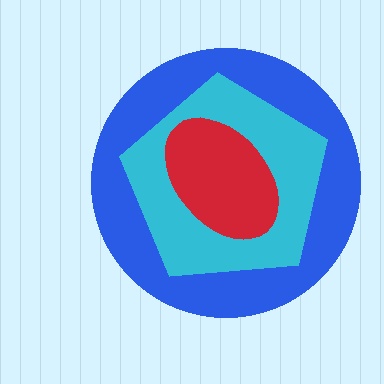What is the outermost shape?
The blue circle.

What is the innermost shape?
The red ellipse.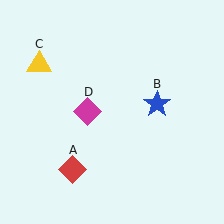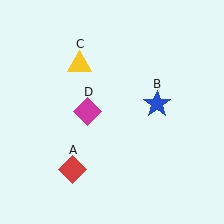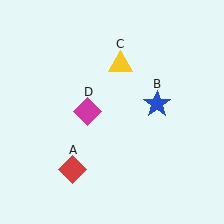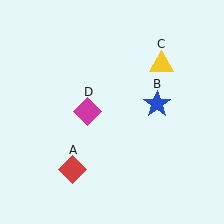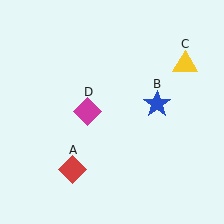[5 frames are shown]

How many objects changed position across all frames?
1 object changed position: yellow triangle (object C).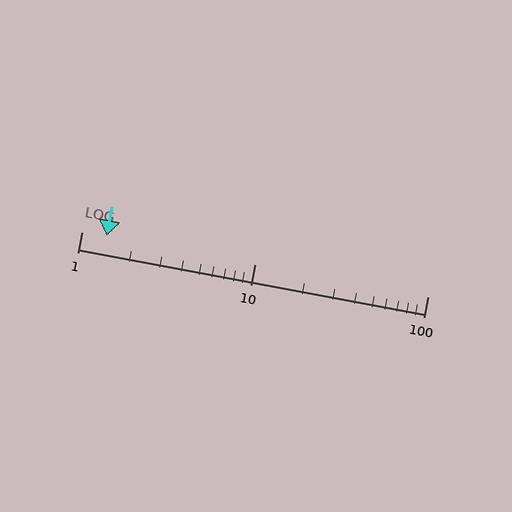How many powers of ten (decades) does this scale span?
The scale spans 2 decades, from 1 to 100.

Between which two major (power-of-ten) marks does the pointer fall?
The pointer is between 1 and 10.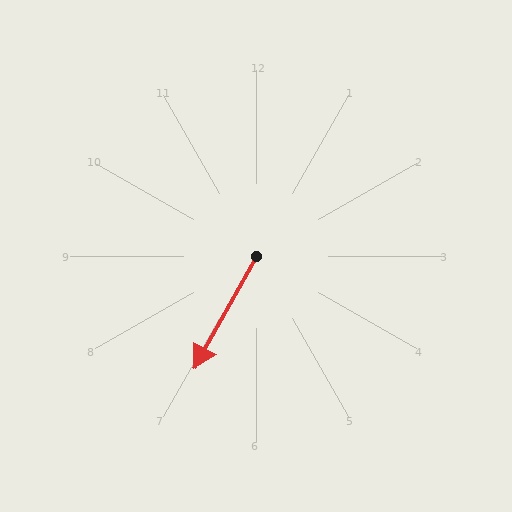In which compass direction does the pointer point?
Southwest.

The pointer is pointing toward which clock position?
Roughly 7 o'clock.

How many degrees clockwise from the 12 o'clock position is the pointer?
Approximately 209 degrees.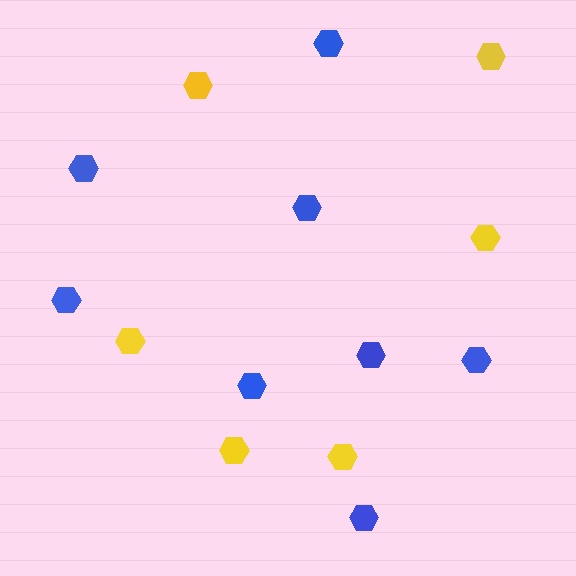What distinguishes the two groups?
There are 2 groups: one group of blue hexagons (8) and one group of yellow hexagons (6).